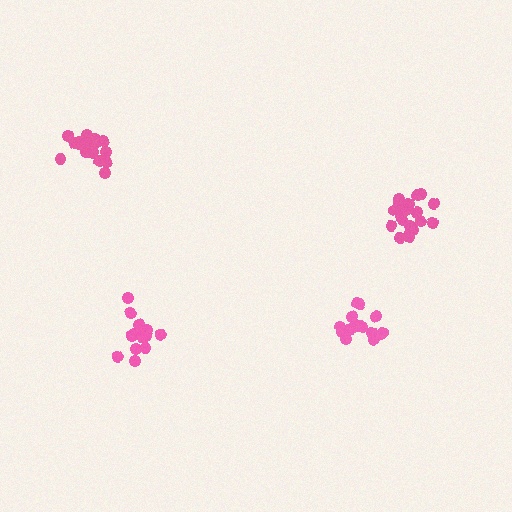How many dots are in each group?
Group 1: 21 dots, Group 2: 17 dots, Group 3: 20 dots, Group 4: 16 dots (74 total).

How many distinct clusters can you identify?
There are 4 distinct clusters.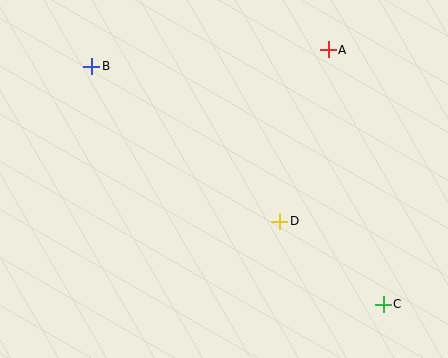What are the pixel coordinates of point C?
Point C is at (383, 304).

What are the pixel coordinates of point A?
Point A is at (328, 50).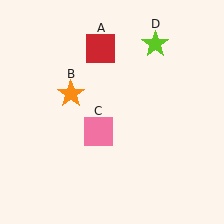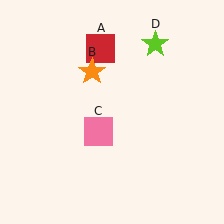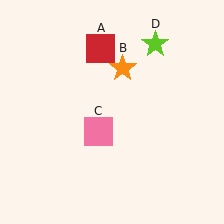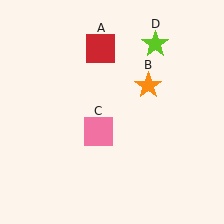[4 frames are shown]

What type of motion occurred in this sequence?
The orange star (object B) rotated clockwise around the center of the scene.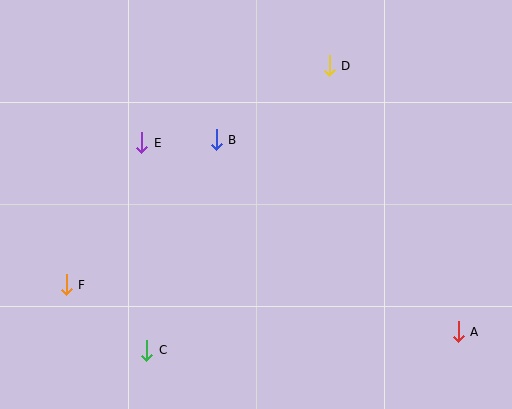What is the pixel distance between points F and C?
The distance between F and C is 104 pixels.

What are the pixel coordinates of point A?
Point A is at (458, 332).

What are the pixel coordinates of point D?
Point D is at (329, 66).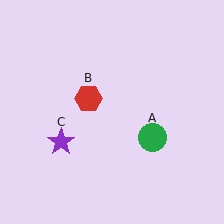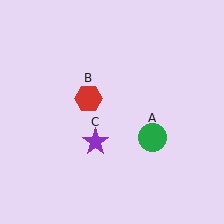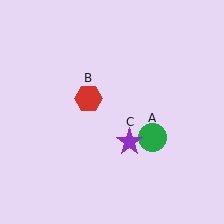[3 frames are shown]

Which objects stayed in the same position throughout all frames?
Green circle (object A) and red hexagon (object B) remained stationary.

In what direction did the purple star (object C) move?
The purple star (object C) moved right.